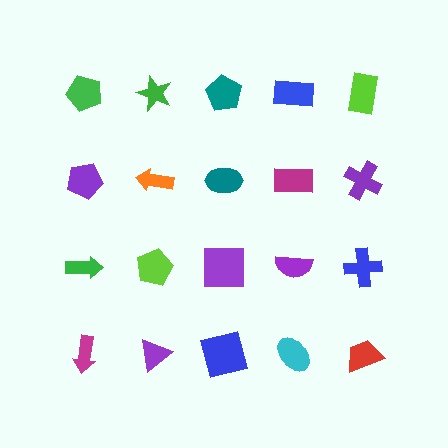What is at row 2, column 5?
A purple cross.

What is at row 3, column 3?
A purple square.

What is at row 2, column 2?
An orange arrow.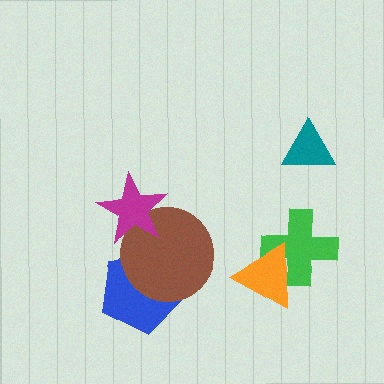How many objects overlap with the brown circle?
2 objects overlap with the brown circle.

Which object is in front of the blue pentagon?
The brown circle is in front of the blue pentagon.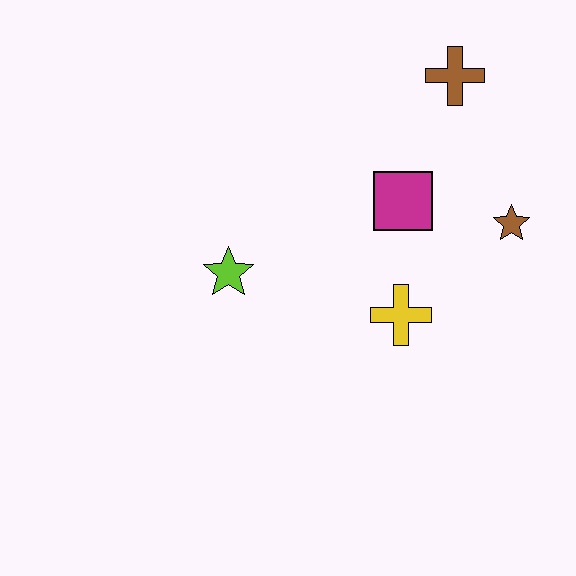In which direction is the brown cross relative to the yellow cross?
The brown cross is above the yellow cross.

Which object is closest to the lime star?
The yellow cross is closest to the lime star.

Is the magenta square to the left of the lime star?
No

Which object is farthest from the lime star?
The brown cross is farthest from the lime star.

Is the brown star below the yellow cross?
No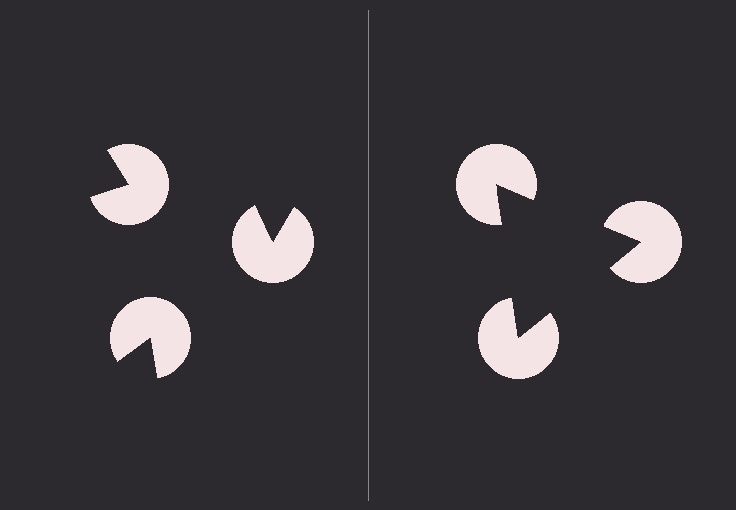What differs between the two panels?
The pac-man discs are positioned identically on both sides; only the wedge orientations differ. On the right they align to a triangle; on the left they are misaligned.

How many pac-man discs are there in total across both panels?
6 — 3 on each side.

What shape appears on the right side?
An illusory triangle.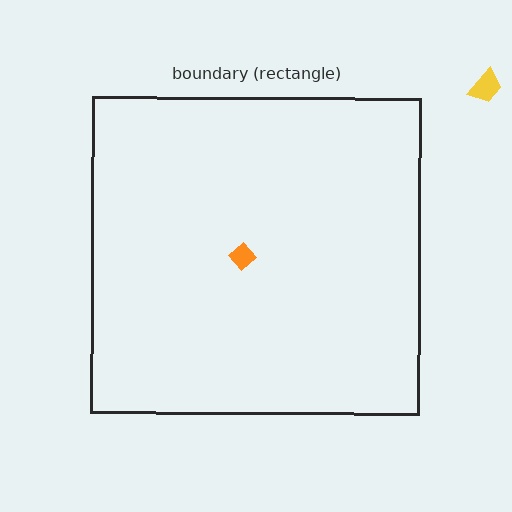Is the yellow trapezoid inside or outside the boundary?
Outside.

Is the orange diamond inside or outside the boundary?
Inside.